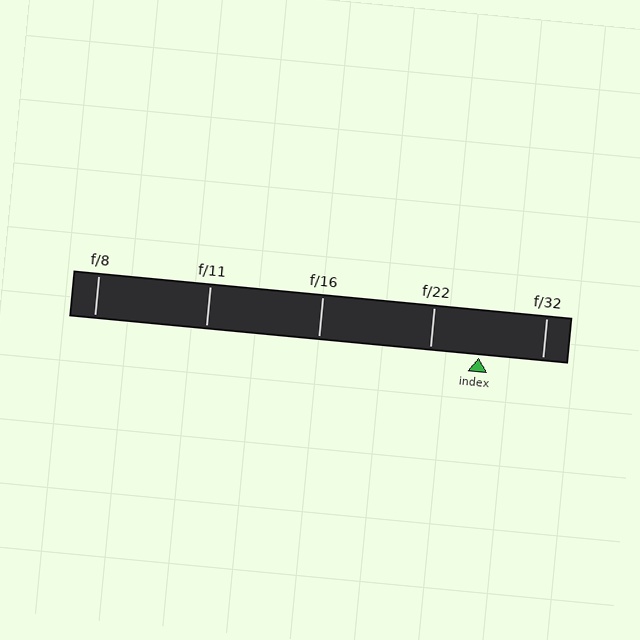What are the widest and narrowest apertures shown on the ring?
The widest aperture shown is f/8 and the narrowest is f/32.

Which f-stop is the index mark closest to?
The index mark is closest to f/22.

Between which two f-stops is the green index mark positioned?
The index mark is between f/22 and f/32.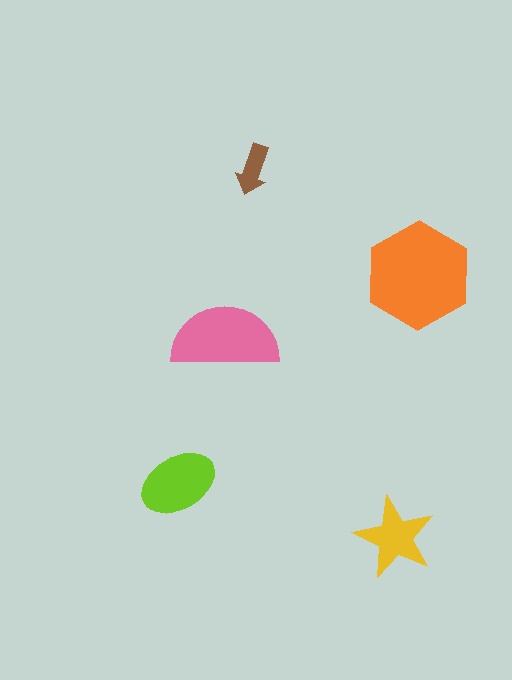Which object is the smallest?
The brown arrow.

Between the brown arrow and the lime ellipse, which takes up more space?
The lime ellipse.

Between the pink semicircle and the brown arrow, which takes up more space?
The pink semicircle.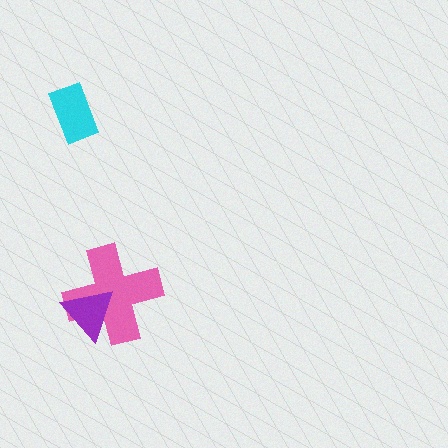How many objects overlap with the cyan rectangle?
0 objects overlap with the cyan rectangle.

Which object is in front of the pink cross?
The purple triangle is in front of the pink cross.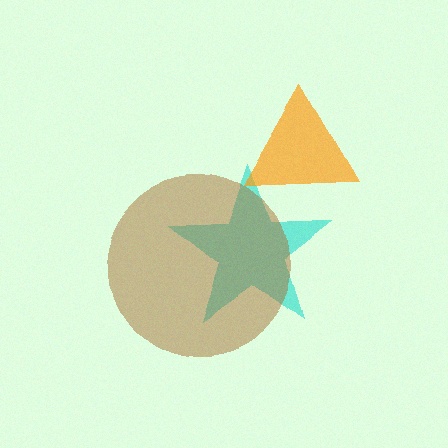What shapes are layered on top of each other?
The layered shapes are: a cyan star, an orange triangle, a brown circle.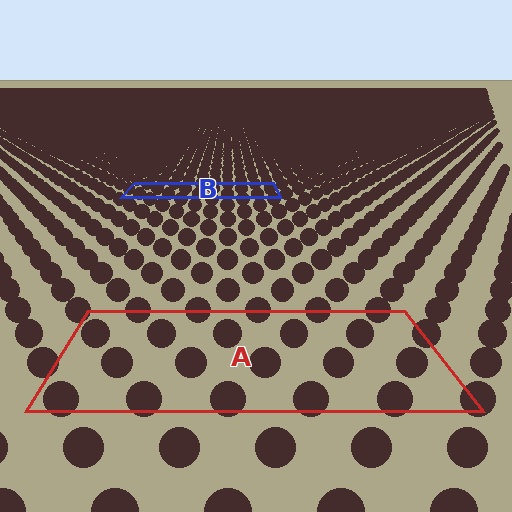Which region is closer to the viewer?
Region A is closer. The texture elements there are larger and more spread out.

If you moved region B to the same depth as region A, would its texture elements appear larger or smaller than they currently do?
They would appear larger. At a closer depth, the same texture elements are projected at a bigger on-screen size.